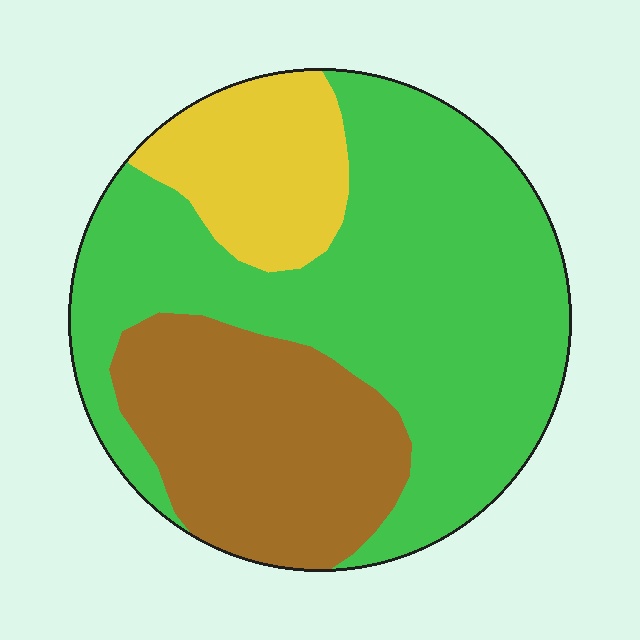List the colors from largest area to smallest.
From largest to smallest: green, brown, yellow.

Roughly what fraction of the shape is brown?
Brown covers roughly 25% of the shape.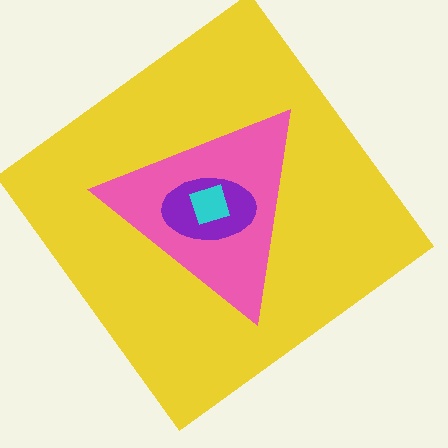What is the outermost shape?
The yellow diamond.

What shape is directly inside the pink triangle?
The purple ellipse.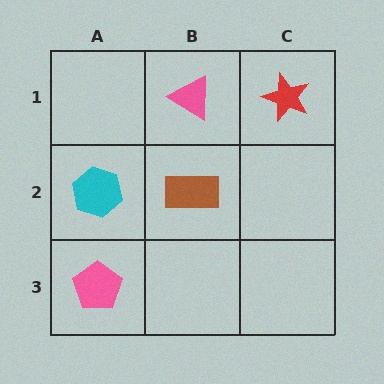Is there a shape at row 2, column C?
No, that cell is empty.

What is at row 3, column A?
A pink pentagon.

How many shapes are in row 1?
2 shapes.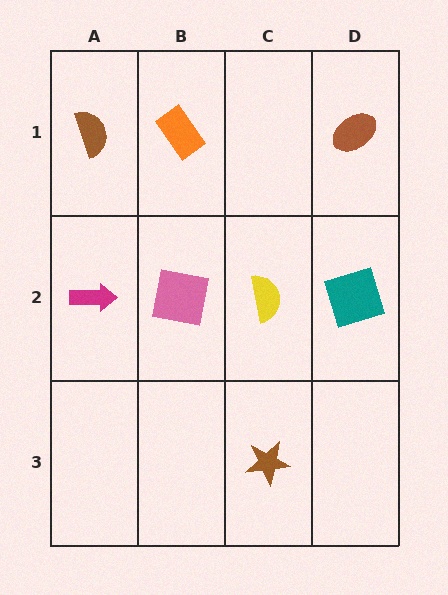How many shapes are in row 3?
1 shape.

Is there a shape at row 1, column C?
No, that cell is empty.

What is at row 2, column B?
A pink square.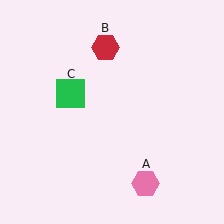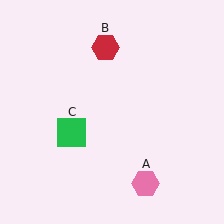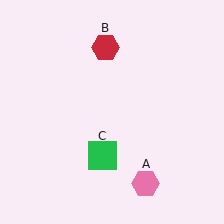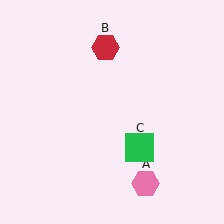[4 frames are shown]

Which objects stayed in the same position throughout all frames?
Pink hexagon (object A) and red hexagon (object B) remained stationary.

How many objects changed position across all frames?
1 object changed position: green square (object C).